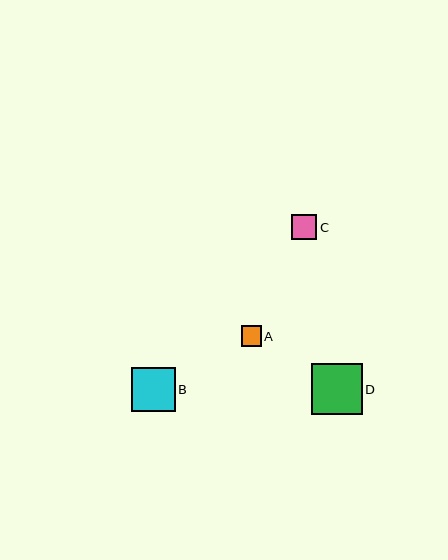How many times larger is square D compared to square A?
Square D is approximately 2.5 times the size of square A.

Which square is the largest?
Square D is the largest with a size of approximately 50 pixels.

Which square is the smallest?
Square A is the smallest with a size of approximately 20 pixels.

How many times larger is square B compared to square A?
Square B is approximately 2.2 times the size of square A.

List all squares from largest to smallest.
From largest to smallest: D, B, C, A.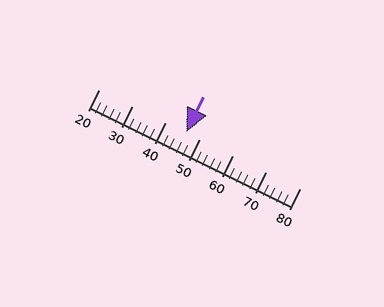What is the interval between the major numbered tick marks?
The major tick marks are spaced 10 units apart.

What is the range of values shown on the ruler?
The ruler shows values from 20 to 80.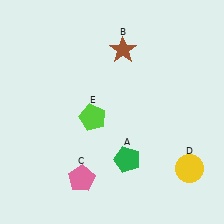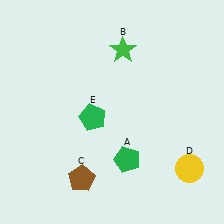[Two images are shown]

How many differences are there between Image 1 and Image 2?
There are 3 differences between the two images.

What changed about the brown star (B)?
In Image 1, B is brown. In Image 2, it changed to green.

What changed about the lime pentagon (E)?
In Image 1, E is lime. In Image 2, it changed to green.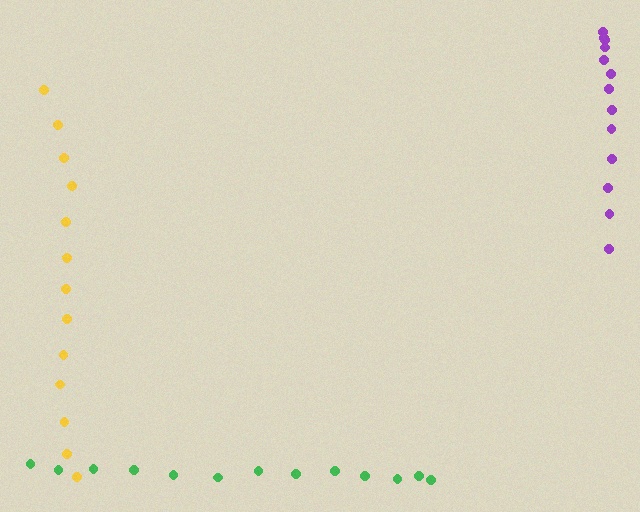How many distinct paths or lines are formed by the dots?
There are 3 distinct paths.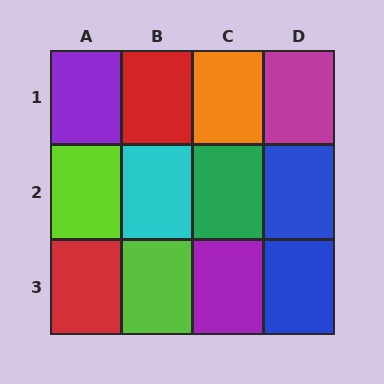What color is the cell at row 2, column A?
Lime.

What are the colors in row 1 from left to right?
Purple, red, orange, magenta.